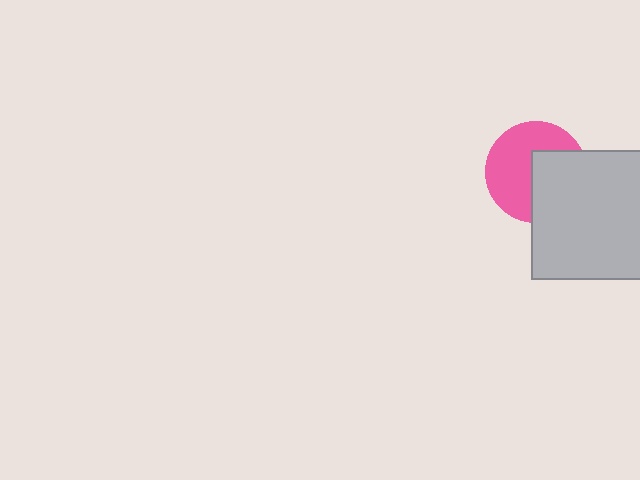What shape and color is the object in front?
The object in front is a light gray square.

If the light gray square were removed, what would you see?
You would see the complete pink circle.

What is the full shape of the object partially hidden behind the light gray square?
The partially hidden object is a pink circle.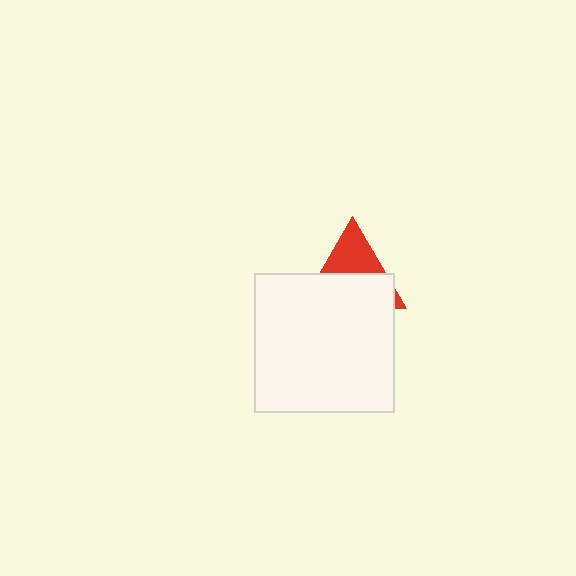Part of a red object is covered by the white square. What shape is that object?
It is a triangle.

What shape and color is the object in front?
The object in front is a white square.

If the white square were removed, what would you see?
You would see the complete red triangle.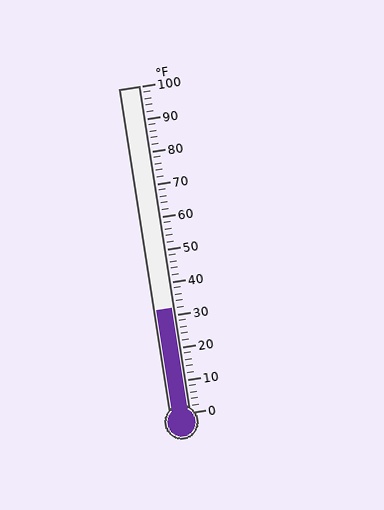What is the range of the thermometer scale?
The thermometer scale ranges from 0°F to 100°F.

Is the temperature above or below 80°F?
The temperature is below 80°F.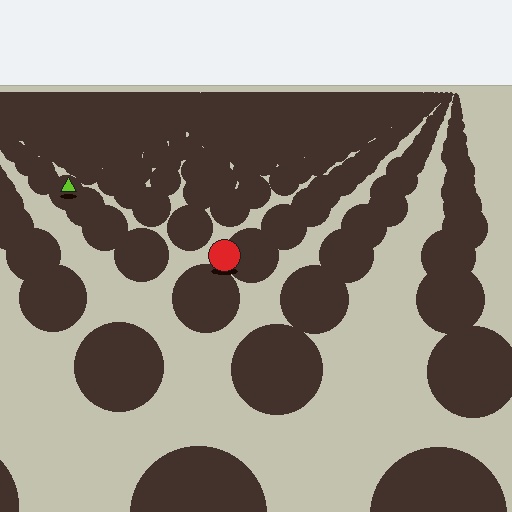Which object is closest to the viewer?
The red circle is closest. The texture marks near it are larger and more spread out.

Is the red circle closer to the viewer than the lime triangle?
Yes. The red circle is closer — you can tell from the texture gradient: the ground texture is coarser near it.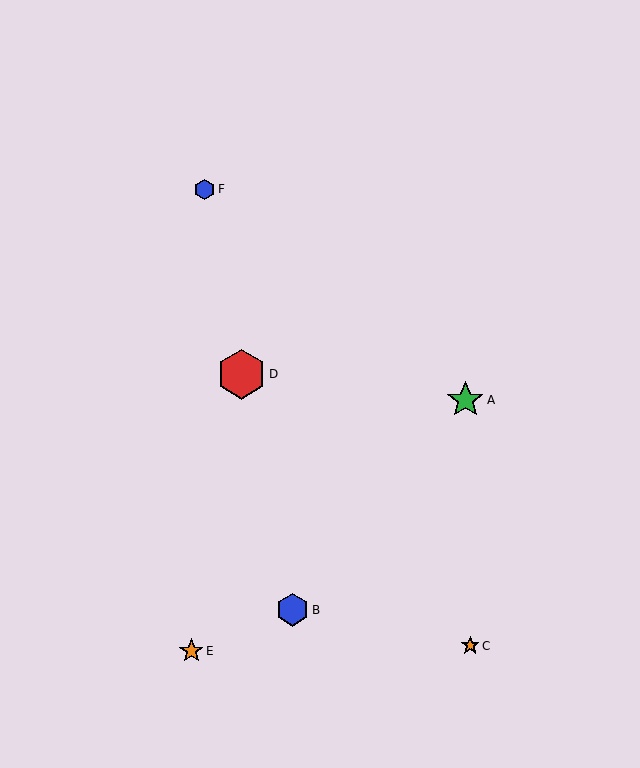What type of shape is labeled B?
Shape B is a blue hexagon.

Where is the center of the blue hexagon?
The center of the blue hexagon is at (205, 189).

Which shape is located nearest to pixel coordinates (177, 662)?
The orange star (labeled E) at (191, 651) is nearest to that location.